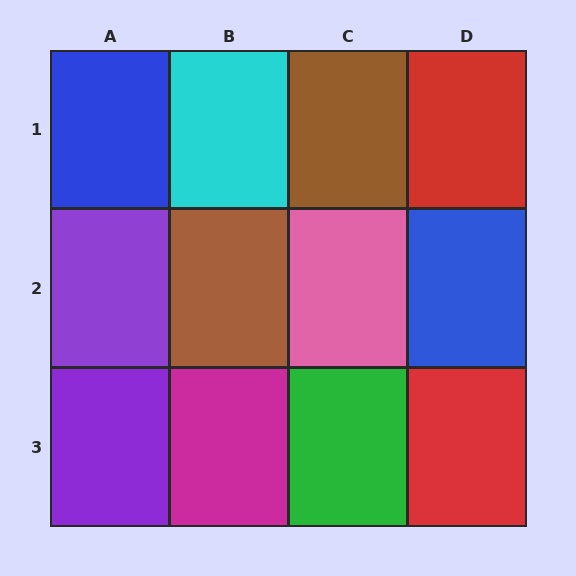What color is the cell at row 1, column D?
Red.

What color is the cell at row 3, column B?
Magenta.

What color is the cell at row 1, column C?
Brown.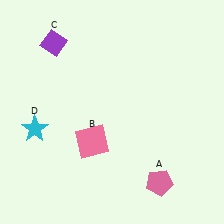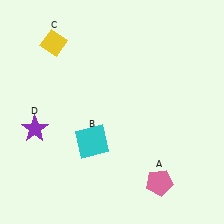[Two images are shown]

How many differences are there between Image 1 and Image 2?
There are 3 differences between the two images.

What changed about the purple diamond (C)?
In Image 1, C is purple. In Image 2, it changed to yellow.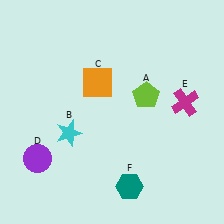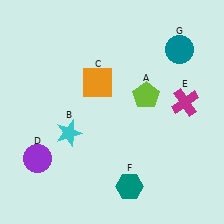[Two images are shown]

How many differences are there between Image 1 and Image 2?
There is 1 difference between the two images.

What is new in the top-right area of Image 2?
A teal circle (G) was added in the top-right area of Image 2.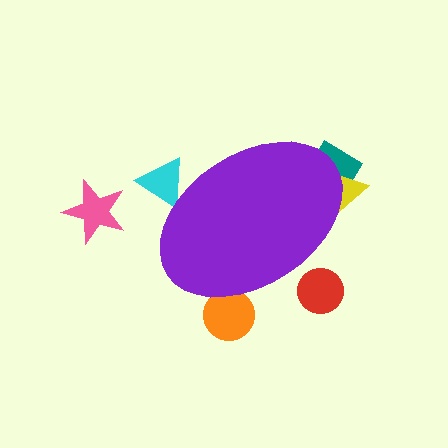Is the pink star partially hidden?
No, the pink star is fully visible.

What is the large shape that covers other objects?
A purple ellipse.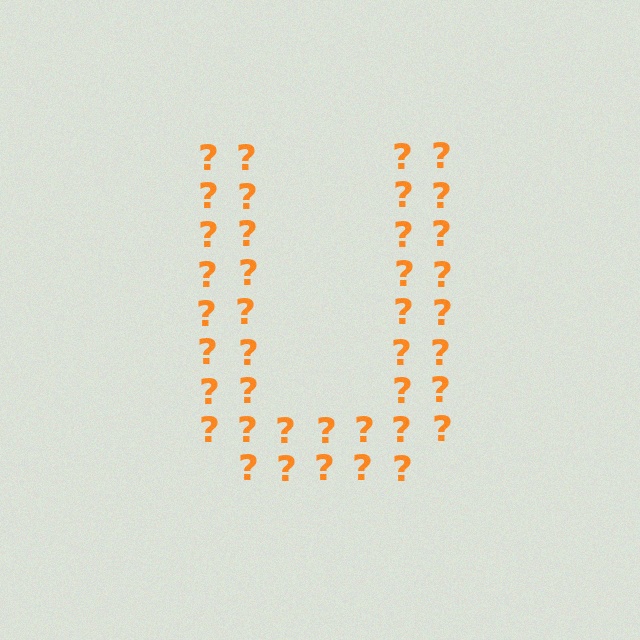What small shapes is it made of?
It is made of small question marks.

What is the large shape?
The large shape is the letter U.